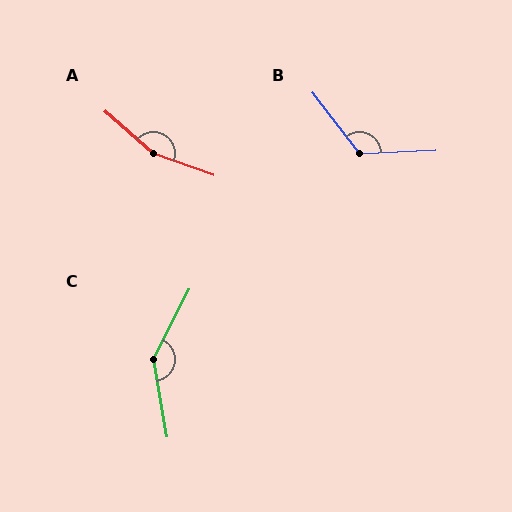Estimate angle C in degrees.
Approximately 144 degrees.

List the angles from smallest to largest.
B (125°), C (144°), A (158°).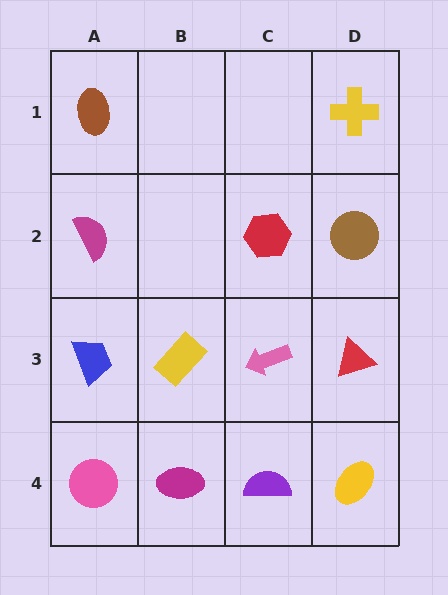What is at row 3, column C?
A pink arrow.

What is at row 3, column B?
A yellow rectangle.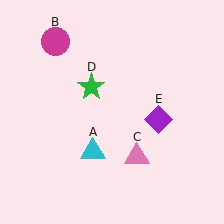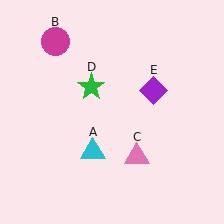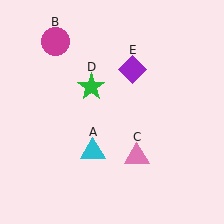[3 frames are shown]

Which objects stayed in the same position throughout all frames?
Cyan triangle (object A) and magenta circle (object B) and pink triangle (object C) and green star (object D) remained stationary.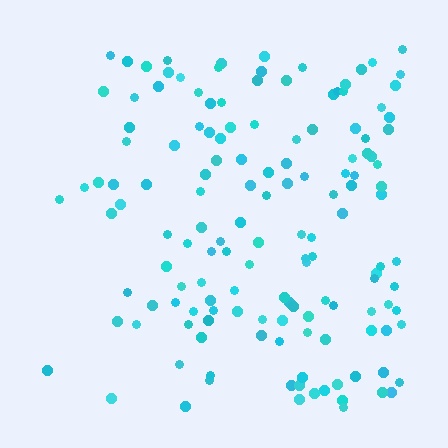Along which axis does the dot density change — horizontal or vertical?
Horizontal.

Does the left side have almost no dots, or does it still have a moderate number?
Still a moderate number, just noticeably fewer than the right.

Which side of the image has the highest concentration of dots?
The right.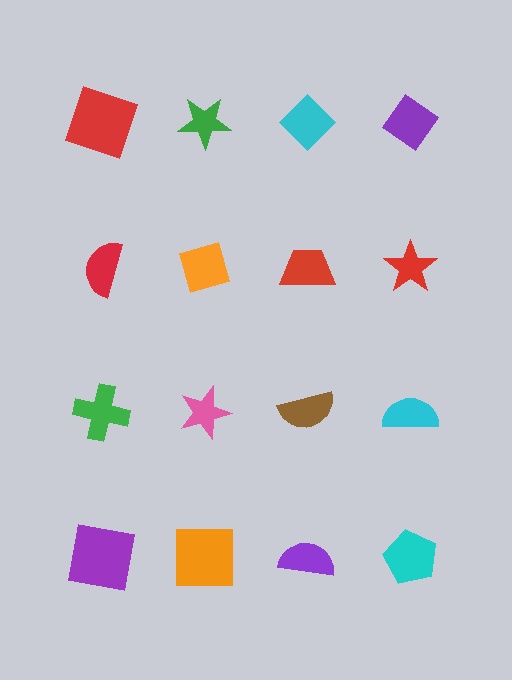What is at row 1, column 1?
A red square.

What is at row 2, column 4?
A red star.